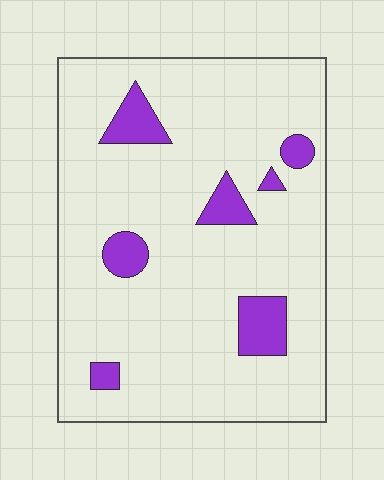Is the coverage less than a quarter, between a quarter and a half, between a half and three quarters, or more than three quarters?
Less than a quarter.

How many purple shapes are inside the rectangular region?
7.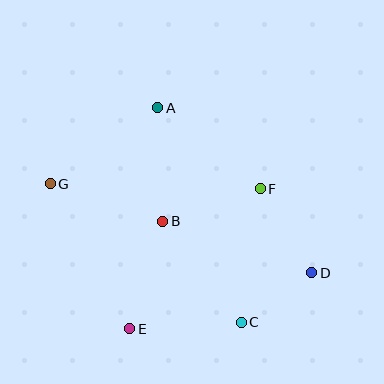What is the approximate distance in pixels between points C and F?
The distance between C and F is approximately 135 pixels.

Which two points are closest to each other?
Points C and D are closest to each other.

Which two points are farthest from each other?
Points D and G are farthest from each other.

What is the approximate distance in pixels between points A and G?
The distance between A and G is approximately 132 pixels.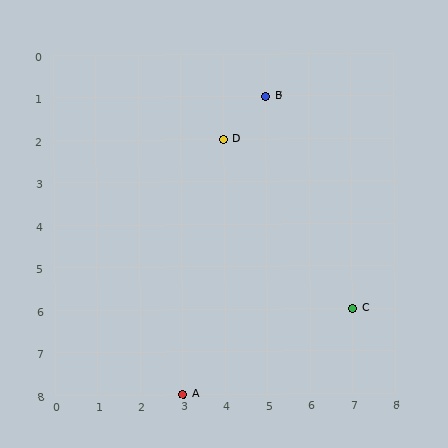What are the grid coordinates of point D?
Point D is at grid coordinates (4, 2).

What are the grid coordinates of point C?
Point C is at grid coordinates (7, 6).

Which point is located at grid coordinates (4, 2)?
Point D is at (4, 2).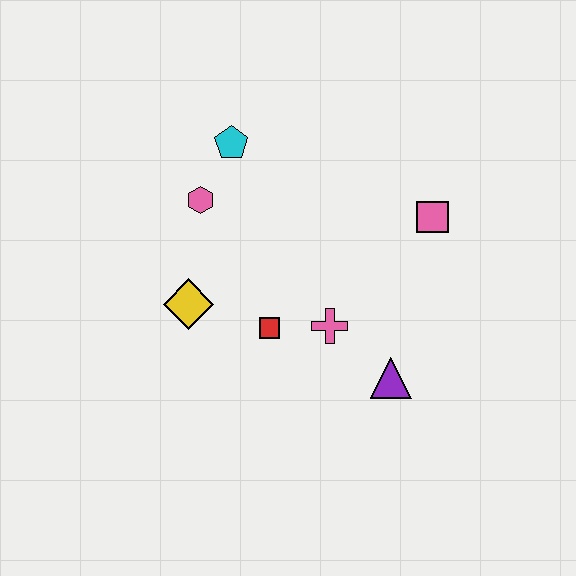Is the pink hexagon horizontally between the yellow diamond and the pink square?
Yes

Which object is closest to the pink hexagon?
The cyan pentagon is closest to the pink hexagon.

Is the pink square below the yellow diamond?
No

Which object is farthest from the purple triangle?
The cyan pentagon is farthest from the purple triangle.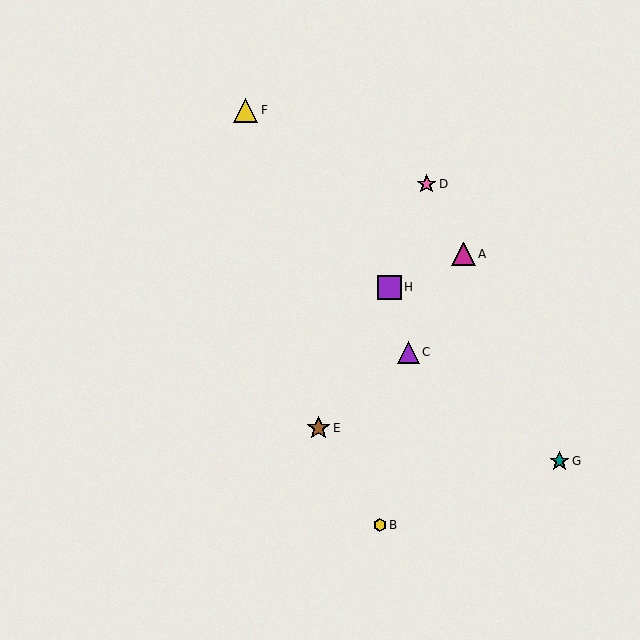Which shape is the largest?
The yellow triangle (labeled F) is the largest.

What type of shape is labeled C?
Shape C is a purple triangle.